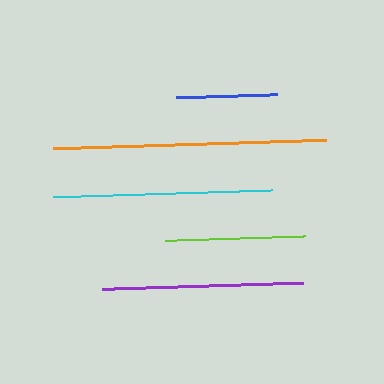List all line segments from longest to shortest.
From longest to shortest: orange, cyan, purple, lime, blue.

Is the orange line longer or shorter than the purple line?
The orange line is longer than the purple line.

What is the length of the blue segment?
The blue segment is approximately 101 pixels long.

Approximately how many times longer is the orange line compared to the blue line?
The orange line is approximately 2.7 times the length of the blue line.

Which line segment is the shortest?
The blue line is the shortest at approximately 101 pixels.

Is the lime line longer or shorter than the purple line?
The purple line is longer than the lime line.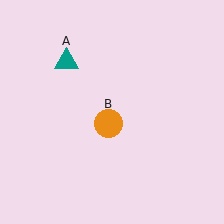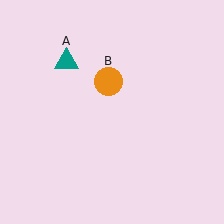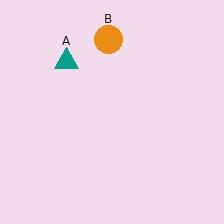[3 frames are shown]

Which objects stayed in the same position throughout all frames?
Teal triangle (object A) remained stationary.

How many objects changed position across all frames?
1 object changed position: orange circle (object B).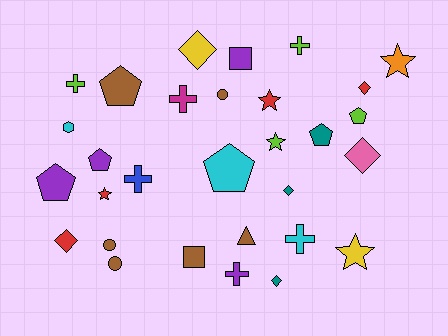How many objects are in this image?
There are 30 objects.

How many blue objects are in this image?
There is 1 blue object.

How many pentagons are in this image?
There are 6 pentagons.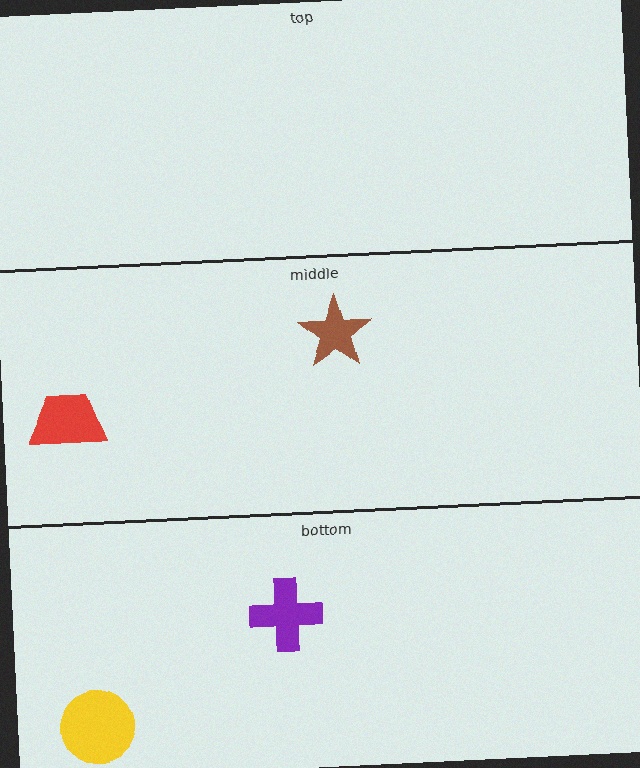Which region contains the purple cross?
The bottom region.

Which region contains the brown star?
The middle region.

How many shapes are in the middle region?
2.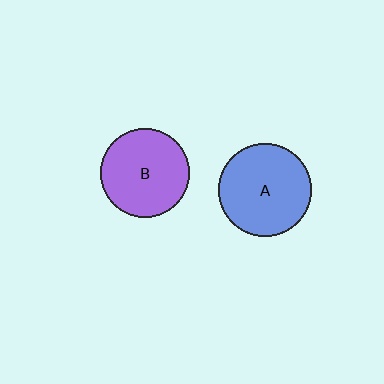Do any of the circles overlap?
No, none of the circles overlap.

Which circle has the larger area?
Circle A (blue).